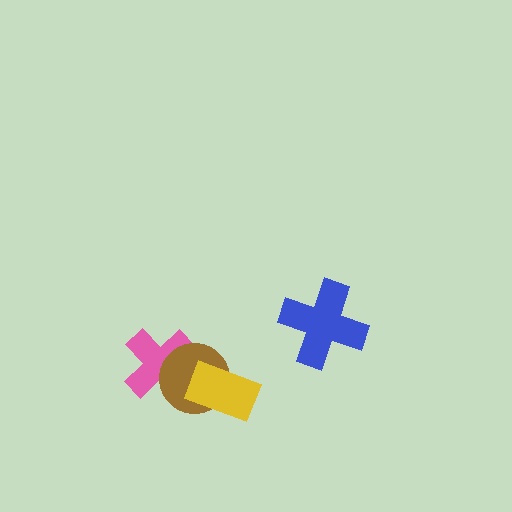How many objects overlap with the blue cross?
0 objects overlap with the blue cross.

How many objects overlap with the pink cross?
1 object overlaps with the pink cross.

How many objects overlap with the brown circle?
2 objects overlap with the brown circle.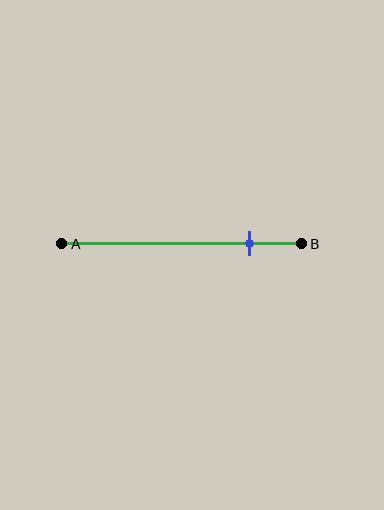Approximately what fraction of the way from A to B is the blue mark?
The blue mark is approximately 80% of the way from A to B.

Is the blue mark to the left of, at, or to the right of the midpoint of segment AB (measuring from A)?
The blue mark is to the right of the midpoint of segment AB.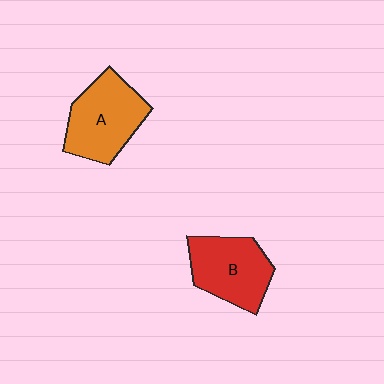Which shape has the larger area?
Shape A (orange).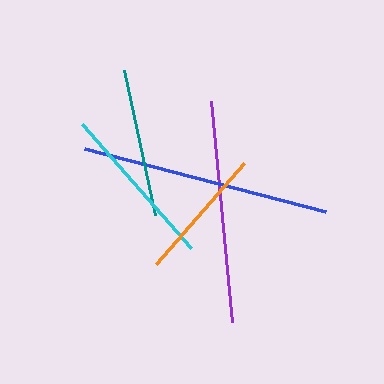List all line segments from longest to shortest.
From longest to shortest: blue, purple, cyan, teal, orange.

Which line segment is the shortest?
The orange line is the shortest at approximately 135 pixels.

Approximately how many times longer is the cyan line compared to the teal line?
The cyan line is approximately 1.1 times the length of the teal line.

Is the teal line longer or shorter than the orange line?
The teal line is longer than the orange line.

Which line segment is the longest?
The blue line is the longest at approximately 249 pixels.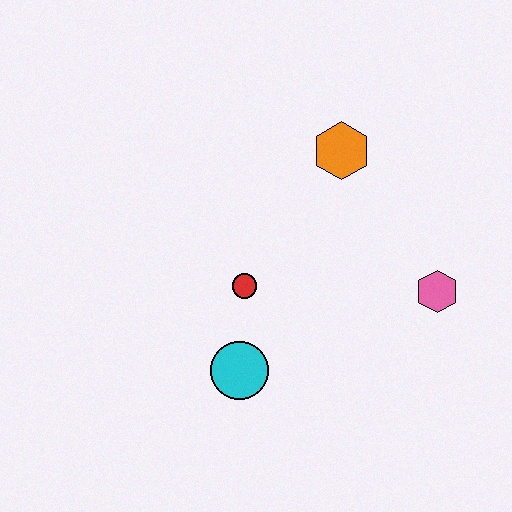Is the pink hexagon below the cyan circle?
No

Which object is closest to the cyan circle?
The red circle is closest to the cyan circle.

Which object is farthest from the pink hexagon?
The cyan circle is farthest from the pink hexagon.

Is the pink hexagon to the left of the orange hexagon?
No